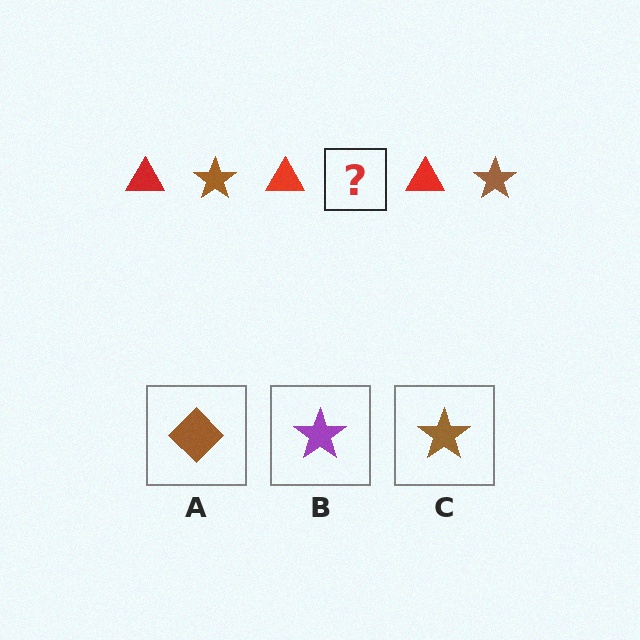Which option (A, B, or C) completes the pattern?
C.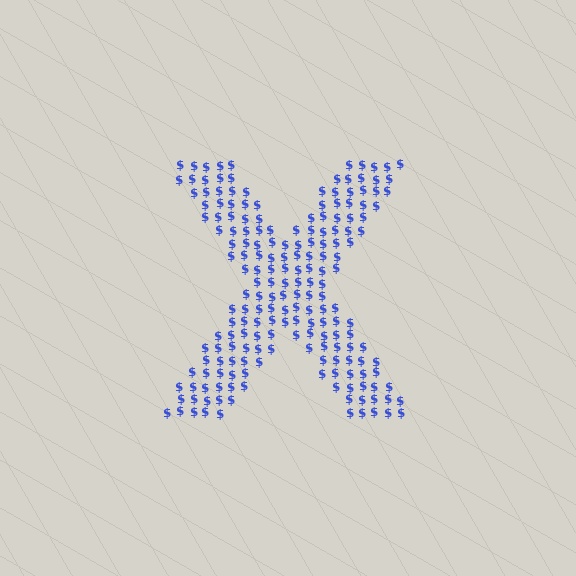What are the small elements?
The small elements are dollar signs.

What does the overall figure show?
The overall figure shows the letter X.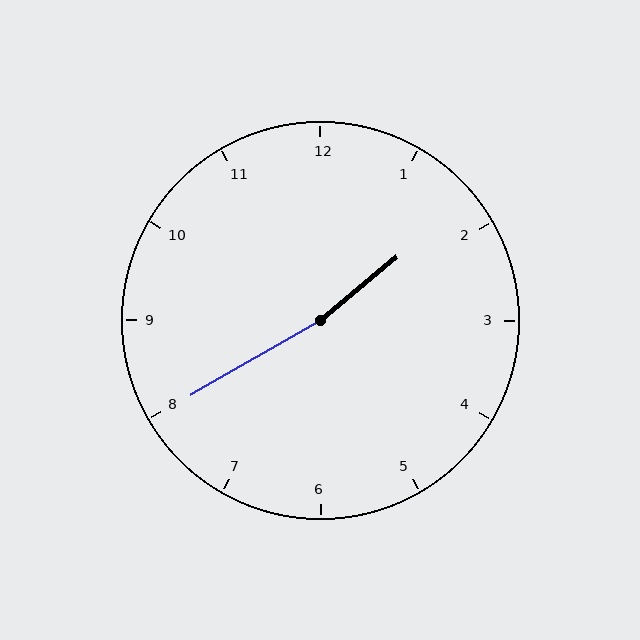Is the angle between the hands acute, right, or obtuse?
It is obtuse.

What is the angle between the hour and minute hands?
Approximately 170 degrees.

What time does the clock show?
1:40.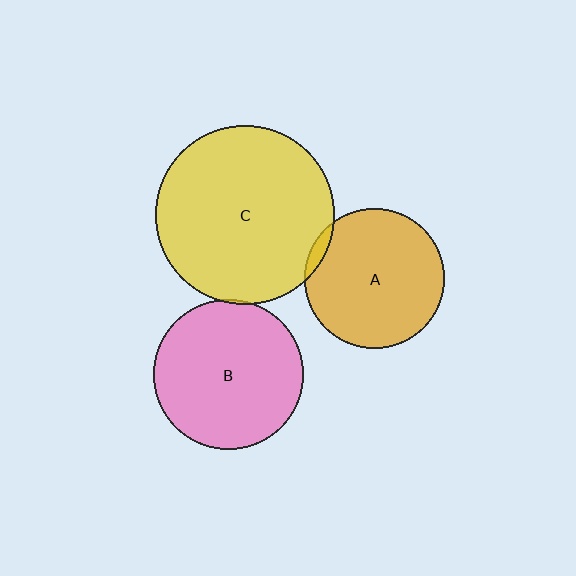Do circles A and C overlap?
Yes.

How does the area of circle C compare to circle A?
Approximately 1.6 times.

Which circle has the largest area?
Circle C (yellow).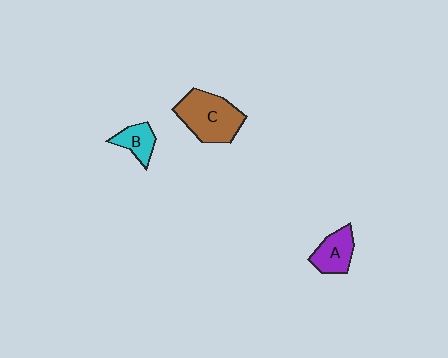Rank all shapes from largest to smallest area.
From largest to smallest: C (brown), A (purple), B (cyan).